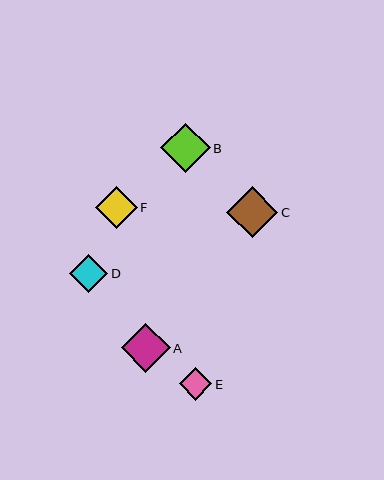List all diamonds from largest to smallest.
From largest to smallest: C, B, A, F, D, E.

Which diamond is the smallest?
Diamond E is the smallest with a size of approximately 33 pixels.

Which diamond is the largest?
Diamond C is the largest with a size of approximately 51 pixels.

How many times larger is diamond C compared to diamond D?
Diamond C is approximately 1.3 times the size of diamond D.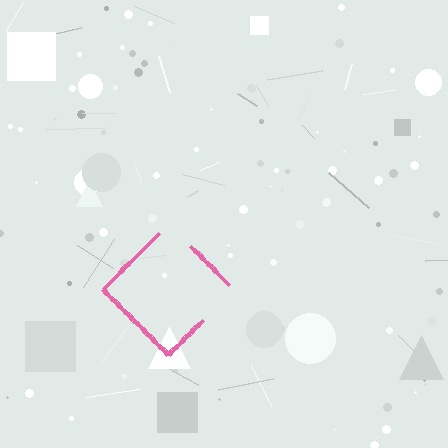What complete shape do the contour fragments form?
The contour fragments form a diamond.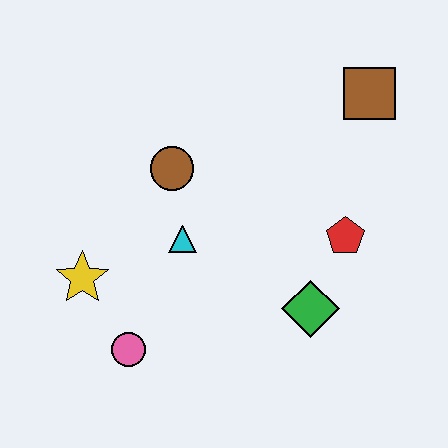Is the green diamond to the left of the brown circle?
No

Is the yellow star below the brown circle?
Yes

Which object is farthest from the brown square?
The pink circle is farthest from the brown square.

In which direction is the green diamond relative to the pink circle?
The green diamond is to the right of the pink circle.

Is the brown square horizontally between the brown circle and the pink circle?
No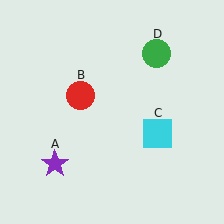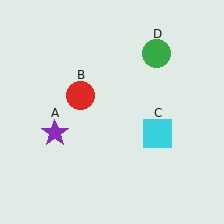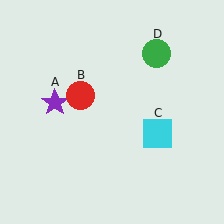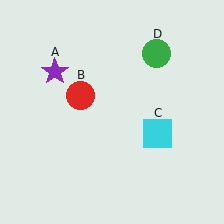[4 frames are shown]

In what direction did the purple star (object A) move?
The purple star (object A) moved up.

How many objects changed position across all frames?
1 object changed position: purple star (object A).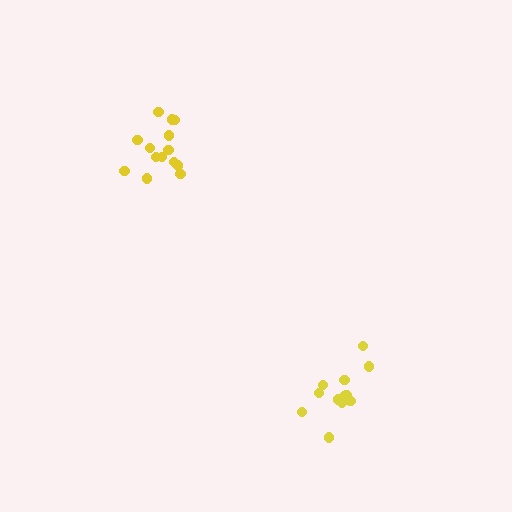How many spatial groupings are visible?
There are 2 spatial groupings.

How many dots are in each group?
Group 1: 14 dots, Group 2: 12 dots (26 total).